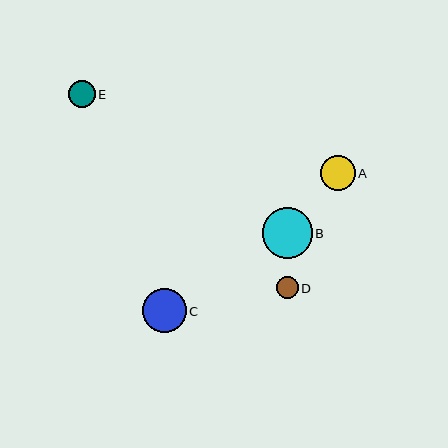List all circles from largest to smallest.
From largest to smallest: B, C, A, E, D.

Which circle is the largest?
Circle B is the largest with a size of approximately 50 pixels.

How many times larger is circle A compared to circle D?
Circle A is approximately 1.6 times the size of circle D.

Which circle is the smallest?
Circle D is the smallest with a size of approximately 22 pixels.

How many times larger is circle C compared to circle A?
Circle C is approximately 1.3 times the size of circle A.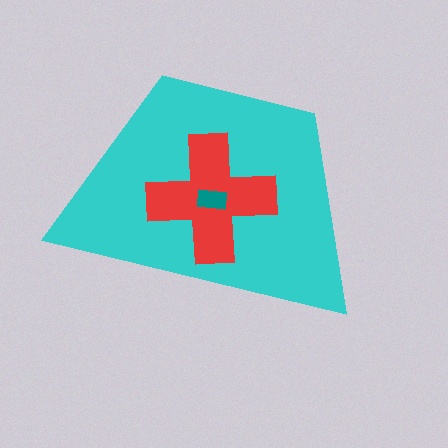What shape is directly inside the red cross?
The teal rectangle.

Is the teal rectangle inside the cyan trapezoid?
Yes.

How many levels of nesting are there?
3.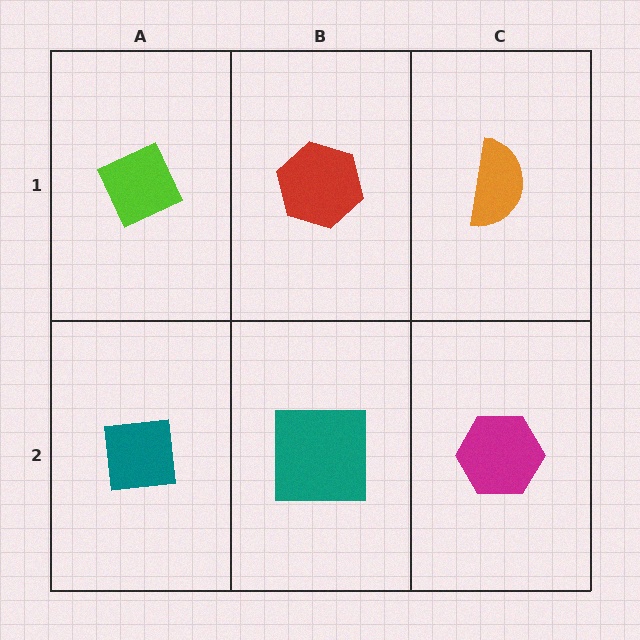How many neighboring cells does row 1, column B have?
3.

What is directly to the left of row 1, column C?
A red hexagon.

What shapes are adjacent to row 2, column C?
An orange semicircle (row 1, column C), a teal square (row 2, column B).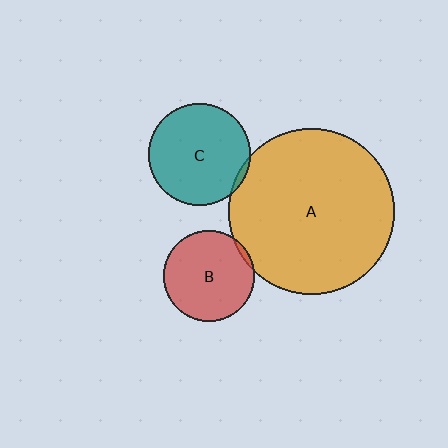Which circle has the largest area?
Circle A (orange).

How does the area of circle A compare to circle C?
Approximately 2.6 times.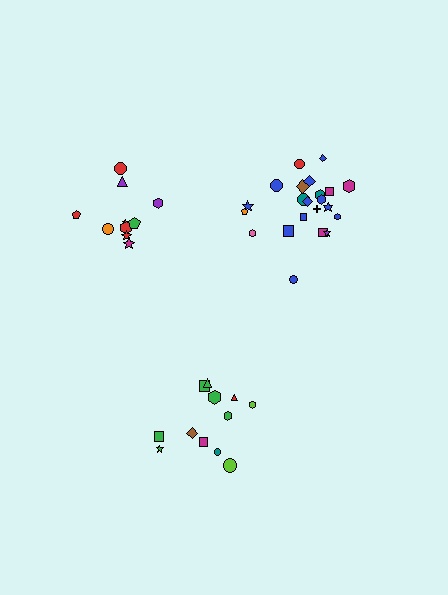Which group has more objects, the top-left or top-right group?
The top-right group.